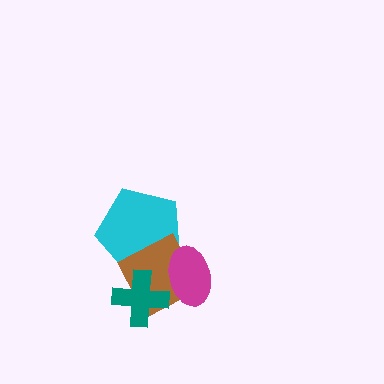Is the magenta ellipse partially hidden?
No, no other shape covers it.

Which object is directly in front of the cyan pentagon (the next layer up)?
The brown diamond is directly in front of the cyan pentagon.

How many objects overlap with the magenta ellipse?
2 objects overlap with the magenta ellipse.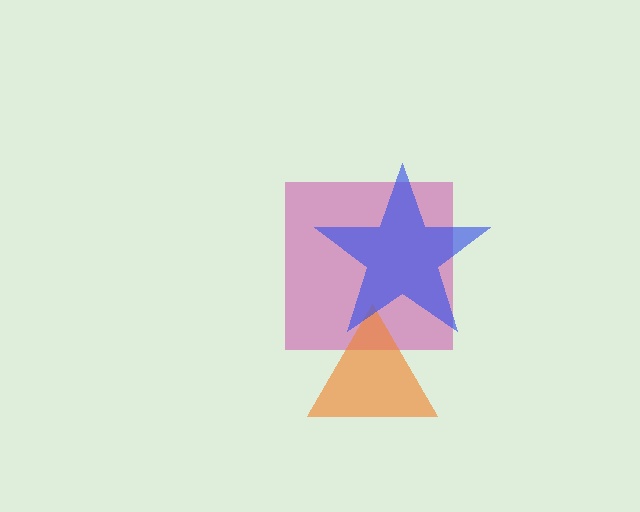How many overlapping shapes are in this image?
There are 3 overlapping shapes in the image.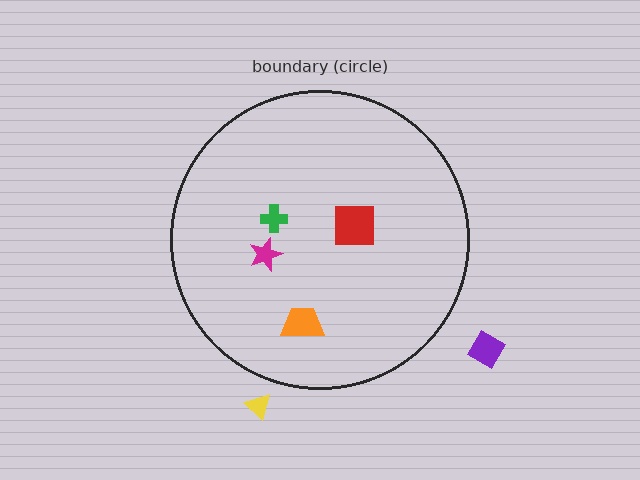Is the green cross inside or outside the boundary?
Inside.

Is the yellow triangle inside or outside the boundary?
Outside.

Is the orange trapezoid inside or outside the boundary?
Inside.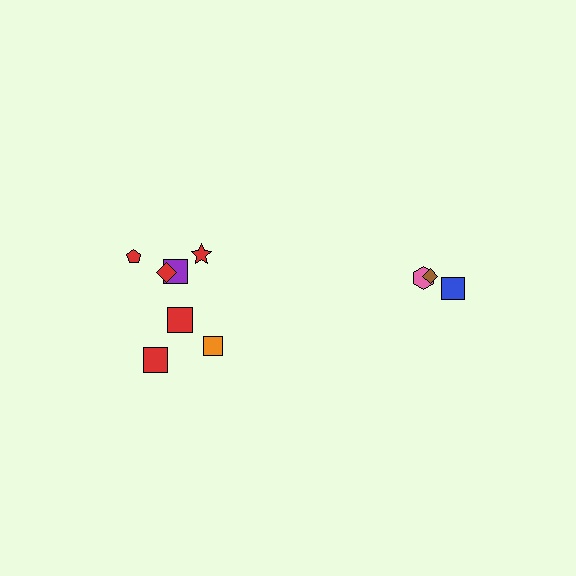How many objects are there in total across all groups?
There are 11 objects.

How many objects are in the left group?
There are 8 objects.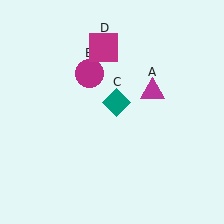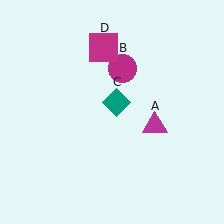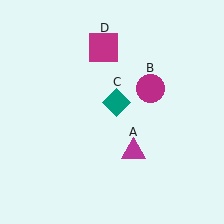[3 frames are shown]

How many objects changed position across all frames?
2 objects changed position: magenta triangle (object A), magenta circle (object B).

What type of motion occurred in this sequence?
The magenta triangle (object A), magenta circle (object B) rotated clockwise around the center of the scene.